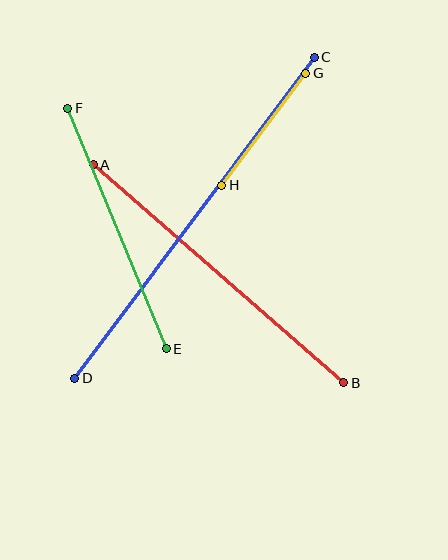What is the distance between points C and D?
The distance is approximately 401 pixels.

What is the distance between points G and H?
The distance is approximately 140 pixels.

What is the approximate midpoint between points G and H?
The midpoint is at approximately (264, 129) pixels.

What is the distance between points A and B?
The distance is approximately 332 pixels.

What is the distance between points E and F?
The distance is approximately 260 pixels.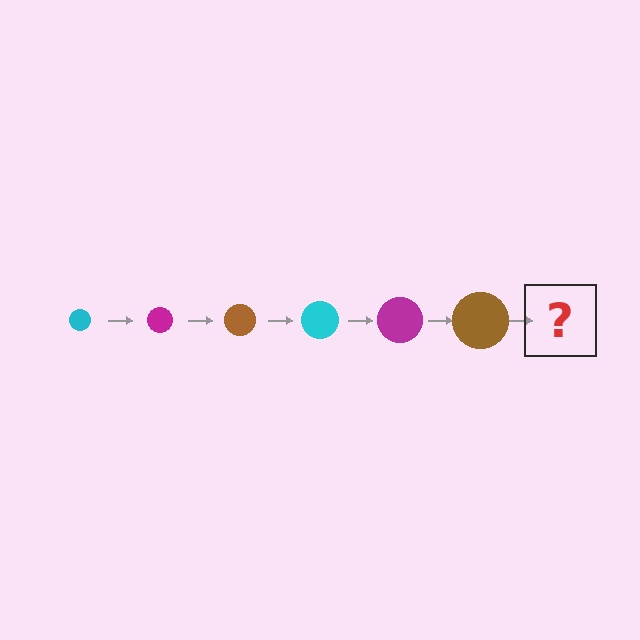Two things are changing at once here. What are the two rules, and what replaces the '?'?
The two rules are that the circle grows larger each step and the color cycles through cyan, magenta, and brown. The '?' should be a cyan circle, larger than the previous one.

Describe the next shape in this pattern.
It should be a cyan circle, larger than the previous one.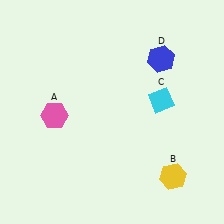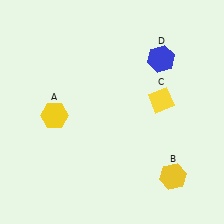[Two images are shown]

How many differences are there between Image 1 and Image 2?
There are 2 differences between the two images.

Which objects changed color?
A changed from pink to yellow. C changed from cyan to yellow.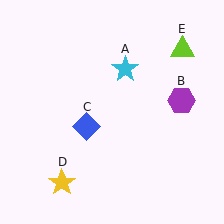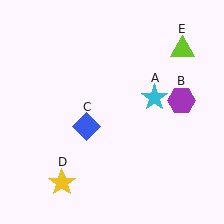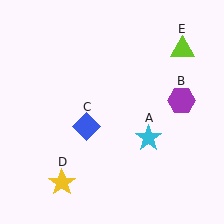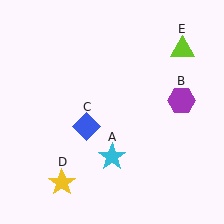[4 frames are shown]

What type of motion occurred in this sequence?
The cyan star (object A) rotated clockwise around the center of the scene.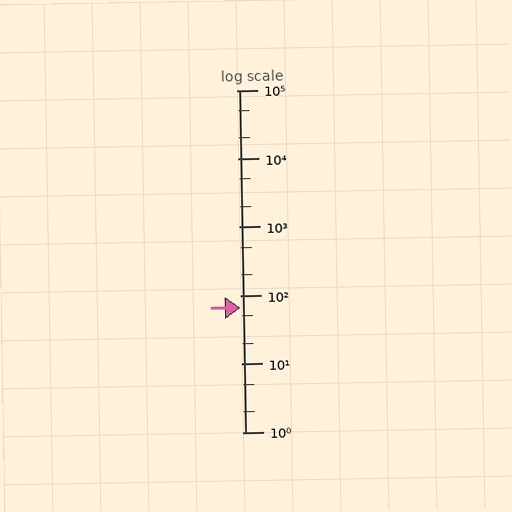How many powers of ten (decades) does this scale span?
The scale spans 5 decades, from 1 to 100000.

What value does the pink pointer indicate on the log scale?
The pointer indicates approximately 67.